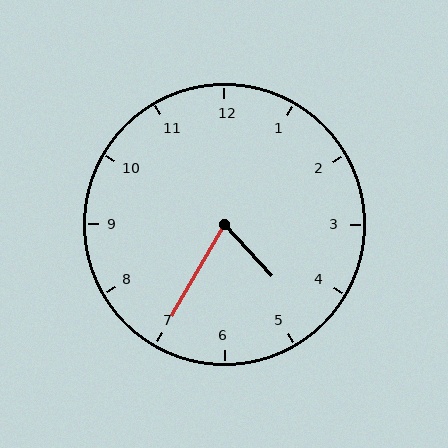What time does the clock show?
4:35.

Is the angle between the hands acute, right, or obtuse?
It is acute.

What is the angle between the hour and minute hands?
Approximately 72 degrees.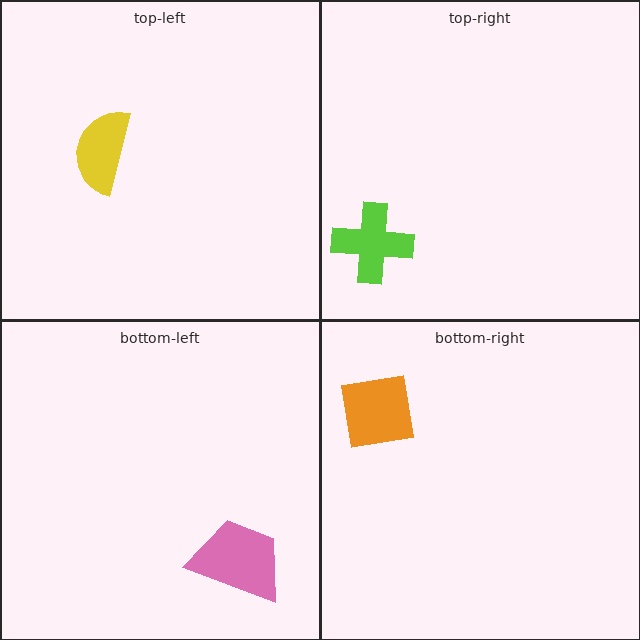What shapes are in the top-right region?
The lime cross.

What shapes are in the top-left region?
The yellow semicircle.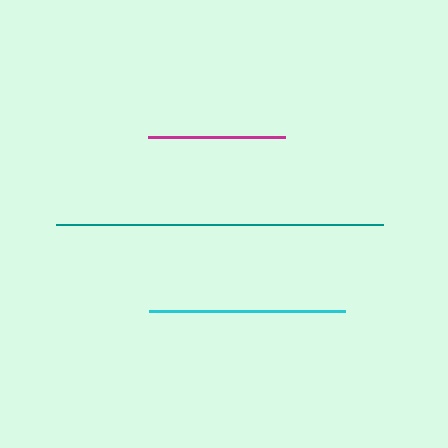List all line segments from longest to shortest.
From longest to shortest: teal, cyan, magenta.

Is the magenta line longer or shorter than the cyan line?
The cyan line is longer than the magenta line.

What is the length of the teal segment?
The teal segment is approximately 327 pixels long.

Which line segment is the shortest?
The magenta line is the shortest at approximately 137 pixels.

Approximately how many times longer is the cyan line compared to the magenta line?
The cyan line is approximately 1.4 times the length of the magenta line.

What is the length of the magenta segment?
The magenta segment is approximately 137 pixels long.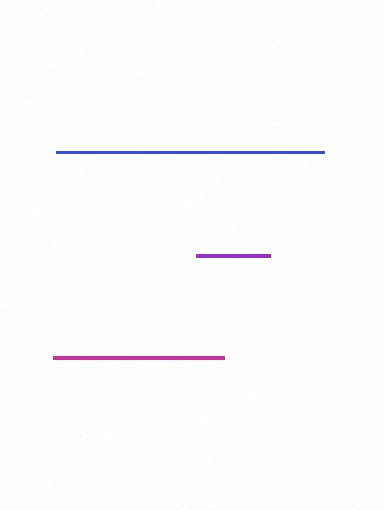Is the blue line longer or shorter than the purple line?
The blue line is longer than the purple line.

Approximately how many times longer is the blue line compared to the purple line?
The blue line is approximately 3.6 times the length of the purple line.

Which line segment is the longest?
The blue line is the longest at approximately 268 pixels.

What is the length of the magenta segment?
The magenta segment is approximately 171 pixels long.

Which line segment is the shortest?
The purple line is the shortest at approximately 74 pixels.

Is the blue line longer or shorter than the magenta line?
The blue line is longer than the magenta line.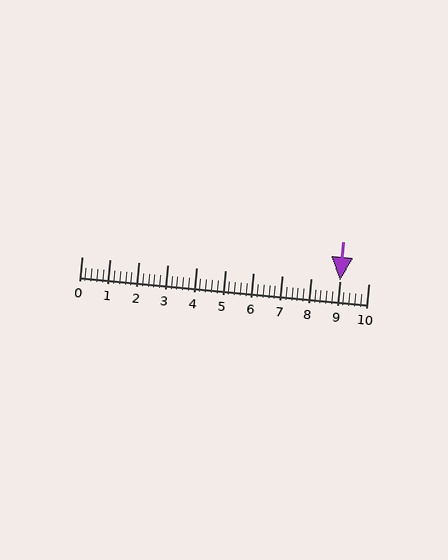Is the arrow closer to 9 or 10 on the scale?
The arrow is closer to 9.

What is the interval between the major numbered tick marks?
The major tick marks are spaced 1 units apart.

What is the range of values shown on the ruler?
The ruler shows values from 0 to 10.